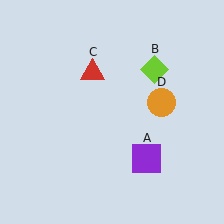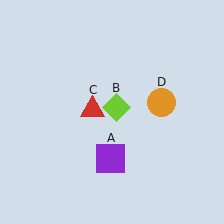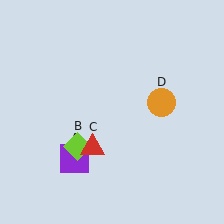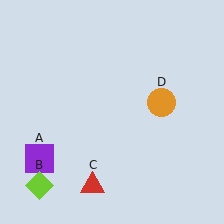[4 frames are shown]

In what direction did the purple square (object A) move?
The purple square (object A) moved left.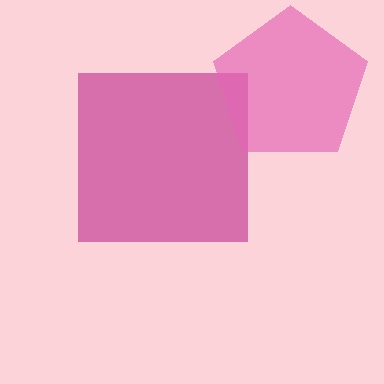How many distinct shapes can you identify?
There are 2 distinct shapes: a magenta square, a pink pentagon.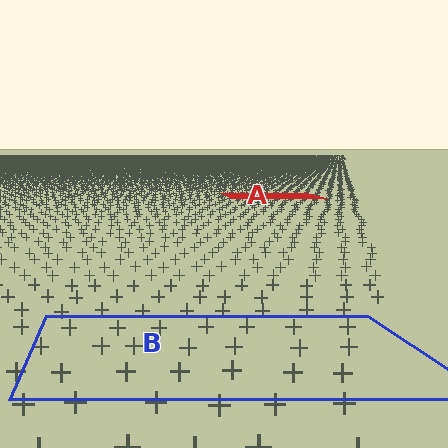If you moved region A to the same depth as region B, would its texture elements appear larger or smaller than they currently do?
They would appear larger. At a closer depth, the same texture elements are projected at a bigger on-screen size.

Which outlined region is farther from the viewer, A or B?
Region A is farther from the viewer — the texture elements inside it appear smaller and more densely packed.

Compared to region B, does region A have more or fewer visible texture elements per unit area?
Region A has more texture elements per unit area — they are packed more densely because it is farther away.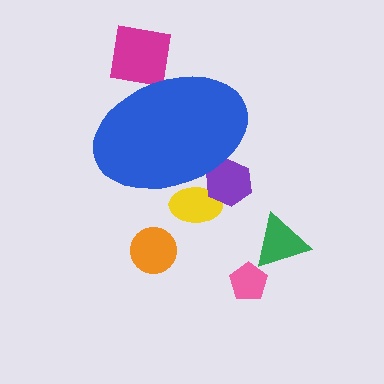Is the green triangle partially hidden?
No, the green triangle is fully visible.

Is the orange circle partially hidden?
No, the orange circle is fully visible.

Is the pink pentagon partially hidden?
No, the pink pentagon is fully visible.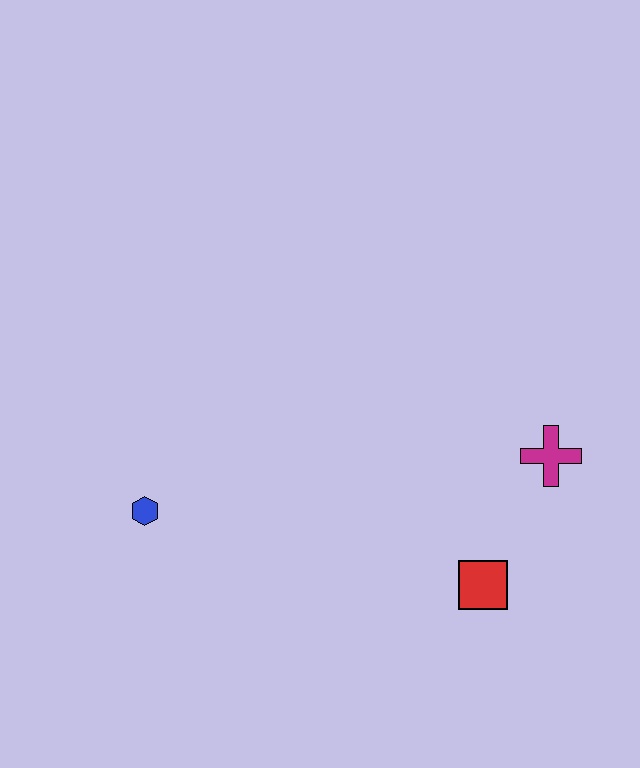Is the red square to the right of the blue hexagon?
Yes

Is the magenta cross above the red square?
Yes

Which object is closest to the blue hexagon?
The red square is closest to the blue hexagon.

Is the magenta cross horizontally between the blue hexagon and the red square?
No